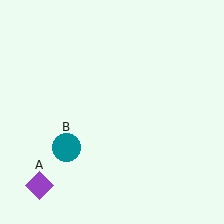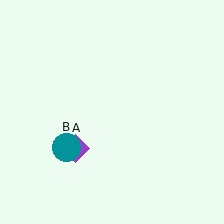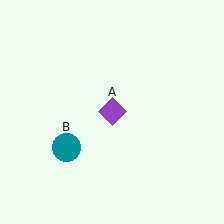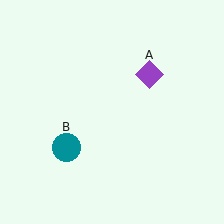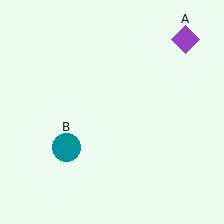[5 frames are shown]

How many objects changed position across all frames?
1 object changed position: purple diamond (object A).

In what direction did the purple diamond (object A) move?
The purple diamond (object A) moved up and to the right.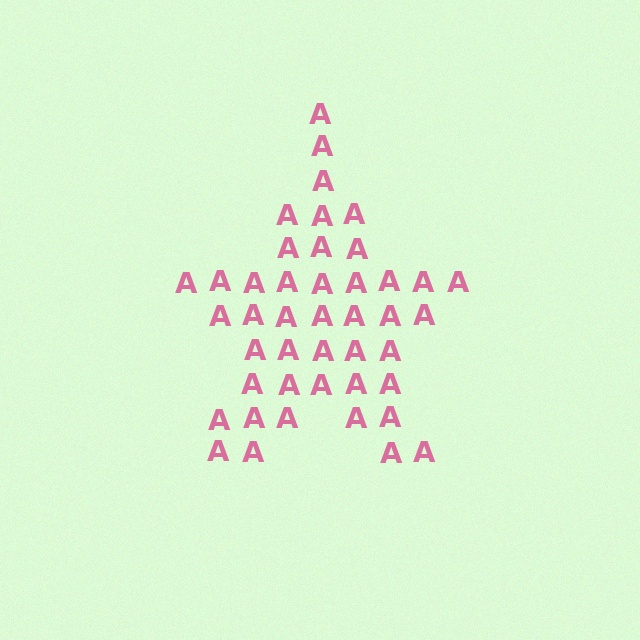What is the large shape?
The large shape is a star.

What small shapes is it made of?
It is made of small letter A's.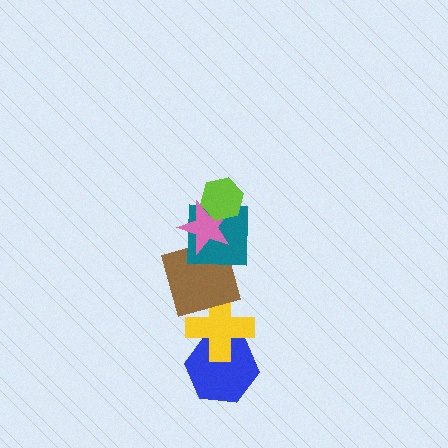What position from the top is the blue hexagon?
The blue hexagon is 6th from the top.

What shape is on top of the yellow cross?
The brown square is on top of the yellow cross.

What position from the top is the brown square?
The brown square is 4th from the top.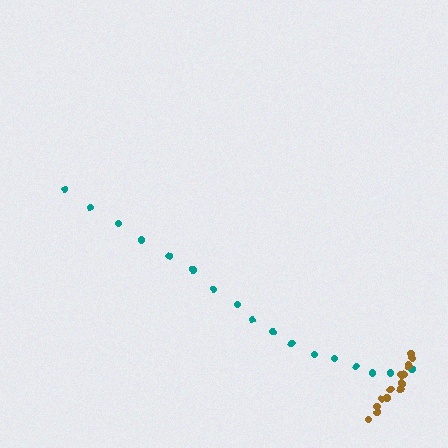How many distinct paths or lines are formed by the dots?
There are 2 distinct paths.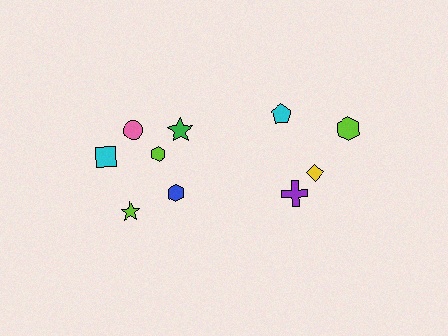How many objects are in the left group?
There are 6 objects.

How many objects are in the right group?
There are 4 objects.